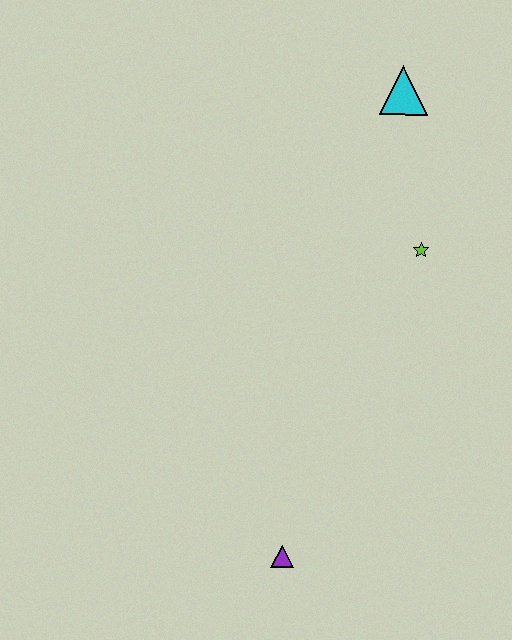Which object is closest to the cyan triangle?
The lime star is closest to the cyan triangle.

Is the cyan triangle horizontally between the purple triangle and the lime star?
Yes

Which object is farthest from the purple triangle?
The cyan triangle is farthest from the purple triangle.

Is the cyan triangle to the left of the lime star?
Yes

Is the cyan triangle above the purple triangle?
Yes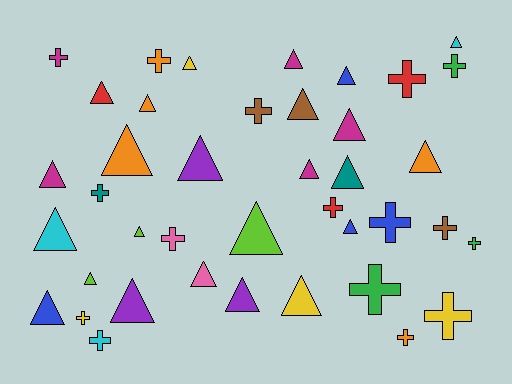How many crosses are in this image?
There are 16 crosses.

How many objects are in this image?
There are 40 objects.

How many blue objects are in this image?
There are 4 blue objects.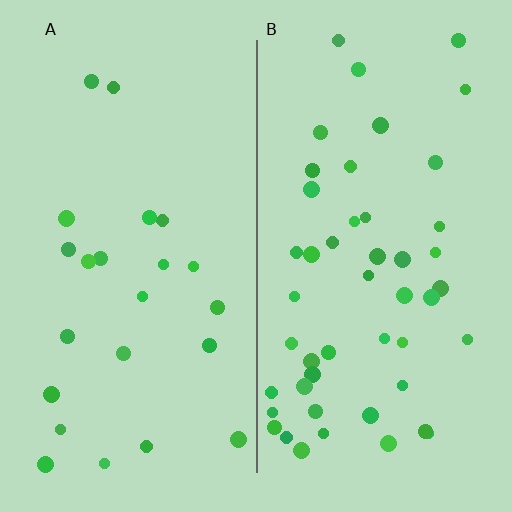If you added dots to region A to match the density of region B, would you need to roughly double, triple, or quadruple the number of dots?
Approximately double.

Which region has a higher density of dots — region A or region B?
B (the right).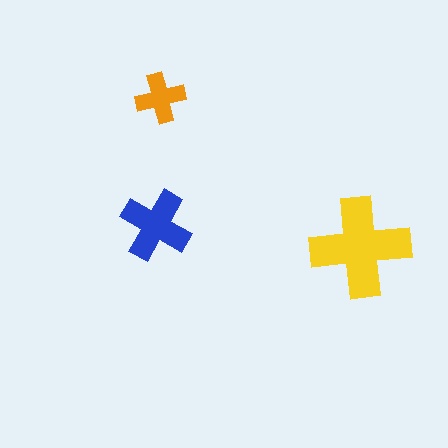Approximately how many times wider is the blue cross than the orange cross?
About 1.5 times wider.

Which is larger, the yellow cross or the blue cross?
The yellow one.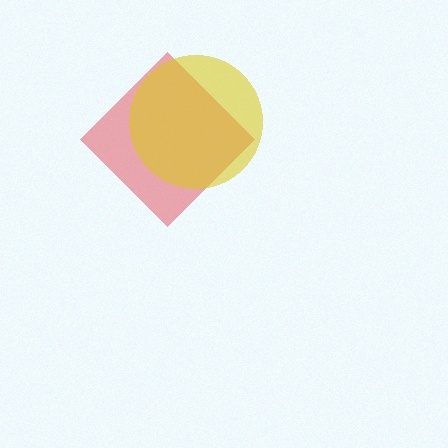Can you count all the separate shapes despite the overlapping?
Yes, there are 2 separate shapes.